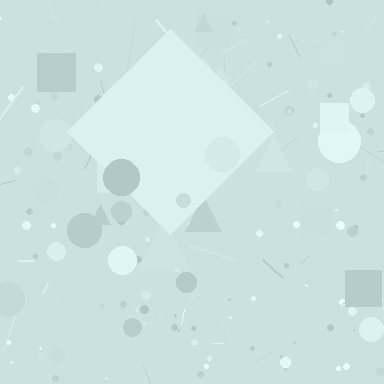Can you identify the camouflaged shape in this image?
The camouflaged shape is a diamond.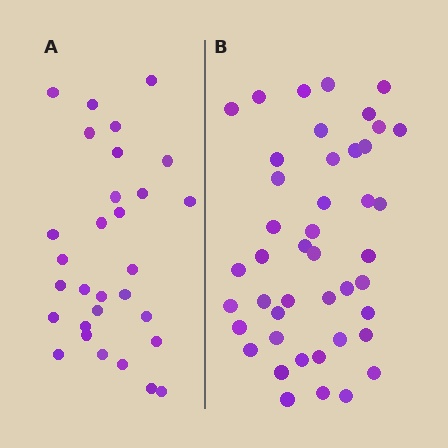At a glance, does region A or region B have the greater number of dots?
Region B (the right region) has more dots.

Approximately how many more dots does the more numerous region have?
Region B has approximately 15 more dots than region A.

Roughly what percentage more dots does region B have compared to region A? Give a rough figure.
About 45% more.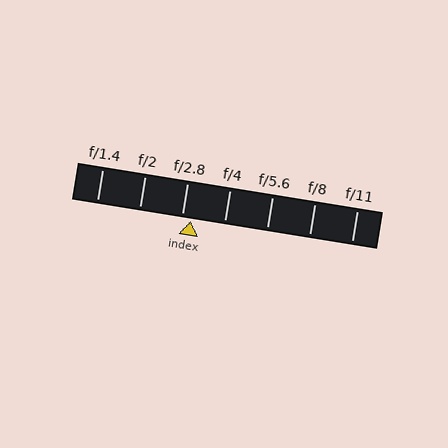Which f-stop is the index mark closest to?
The index mark is closest to f/2.8.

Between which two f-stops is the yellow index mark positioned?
The index mark is between f/2.8 and f/4.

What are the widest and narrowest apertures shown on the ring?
The widest aperture shown is f/1.4 and the narrowest is f/11.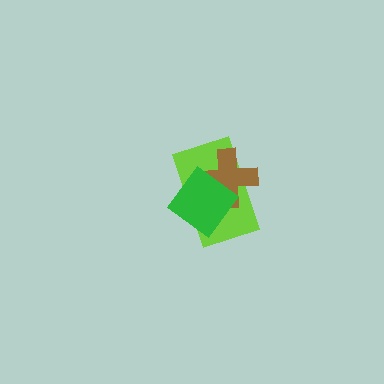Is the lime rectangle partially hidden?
Yes, it is partially covered by another shape.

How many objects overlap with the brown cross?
2 objects overlap with the brown cross.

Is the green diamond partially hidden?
No, no other shape covers it.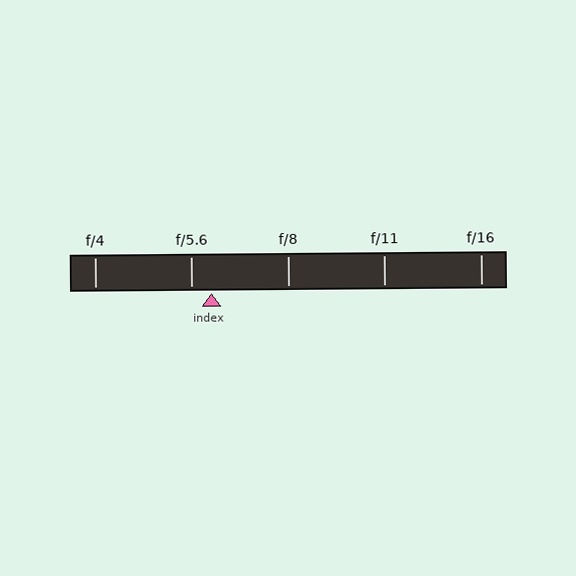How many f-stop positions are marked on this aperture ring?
There are 5 f-stop positions marked.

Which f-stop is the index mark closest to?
The index mark is closest to f/5.6.